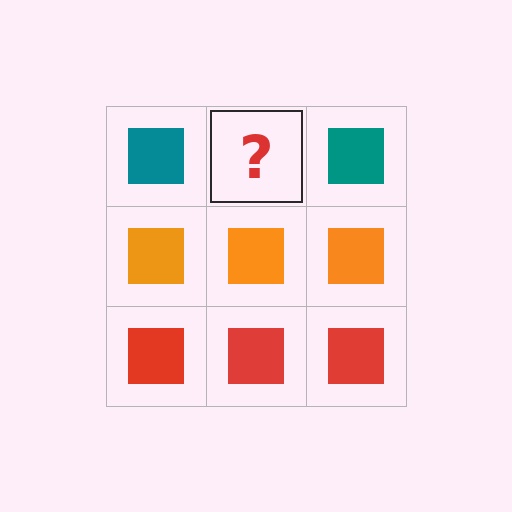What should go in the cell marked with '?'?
The missing cell should contain a teal square.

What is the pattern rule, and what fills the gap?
The rule is that each row has a consistent color. The gap should be filled with a teal square.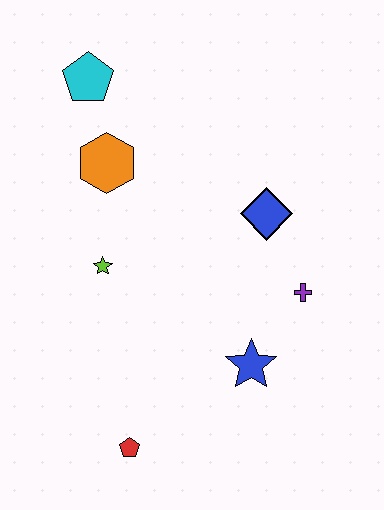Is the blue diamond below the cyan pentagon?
Yes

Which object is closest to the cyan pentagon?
The orange hexagon is closest to the cyan pentagon.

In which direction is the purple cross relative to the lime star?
The purple cross is to the right of the lime star.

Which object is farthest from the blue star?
The cyan pentagon is farthest from the blue star.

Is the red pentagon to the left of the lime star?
No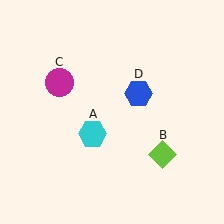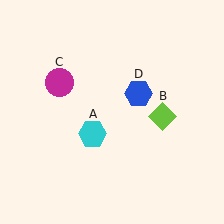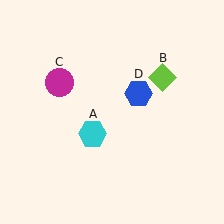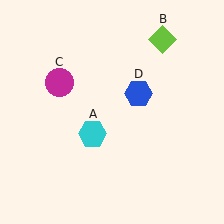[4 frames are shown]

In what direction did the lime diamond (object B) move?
The lime diamond (object B) moved up.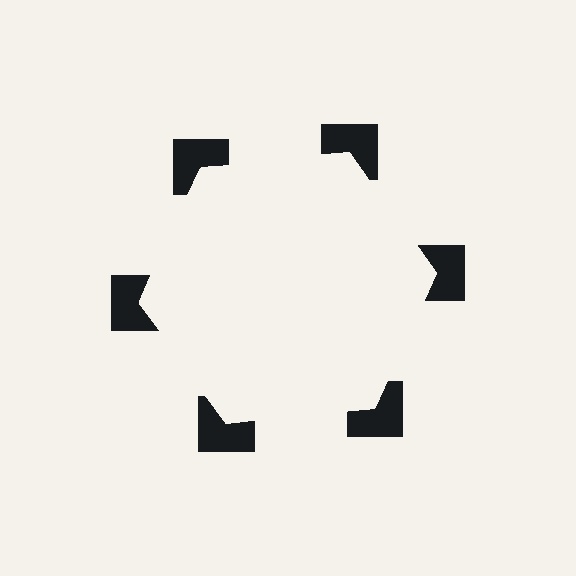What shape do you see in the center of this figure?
An illusory hexagon — its edges are inferred from the aligned wedge cuts in the notched squares, not physically drawn.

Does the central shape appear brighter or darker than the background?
It typically appears slightly brighter than the background, even though no actual brightness change is drawn.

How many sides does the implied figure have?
6 sides.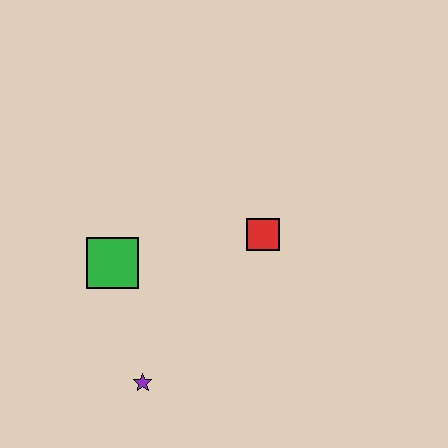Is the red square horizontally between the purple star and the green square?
No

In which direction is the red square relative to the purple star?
The red square is above the purple star.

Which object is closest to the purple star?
The green square is closest to the purple star.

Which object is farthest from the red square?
The purple star is farthest from the red square.